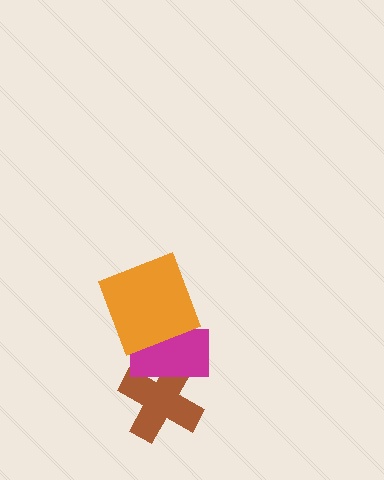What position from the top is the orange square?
The orange square is 1st from the top.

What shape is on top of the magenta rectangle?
The orange square is on top of the magenta rectangle.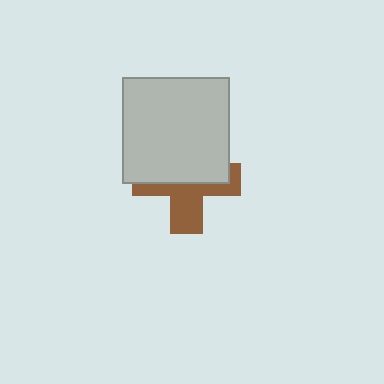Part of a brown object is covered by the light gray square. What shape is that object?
It is a cross.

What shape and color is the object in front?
The object in front is a light gray square.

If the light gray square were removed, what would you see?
You would see the complete brown cross.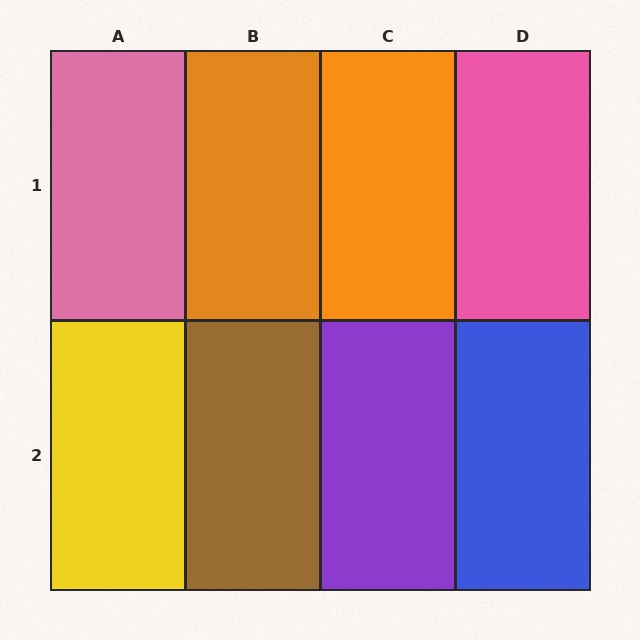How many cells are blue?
1 cell is blue.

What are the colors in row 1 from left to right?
Pink, orange, orange, pink.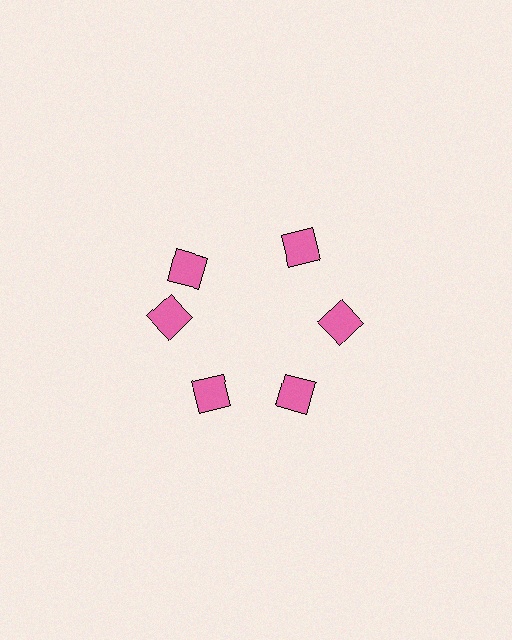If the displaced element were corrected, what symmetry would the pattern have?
It would have 6-fold rotational symmetry — the pattern would map onto itself every 60 degrees.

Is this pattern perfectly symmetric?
No. The 6 pink diamonds are arranged in a ring, but one element near the 11 o'clock position is rotated out of alignment along the ring, breaking the 6-fold rotational symmetry.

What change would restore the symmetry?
The symmetry would be restored by rotating it back into even spacing with its neighbors so that all 6 diamonds sit at equal angles and equal distance from the center.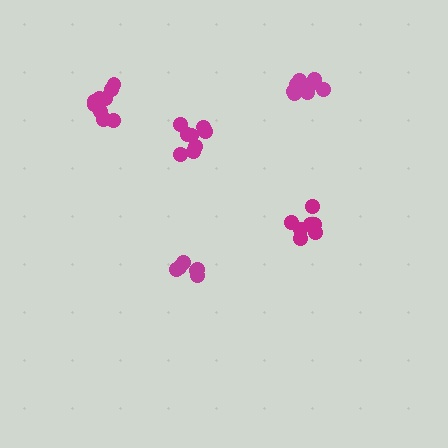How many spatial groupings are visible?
There are 5 spatial groupings.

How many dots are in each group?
Group 1: 8 dots, Group 2: 7 dots, Group 3: 11 dots, Group 4: 6 dots, Group 5: 10 dots (42 total).